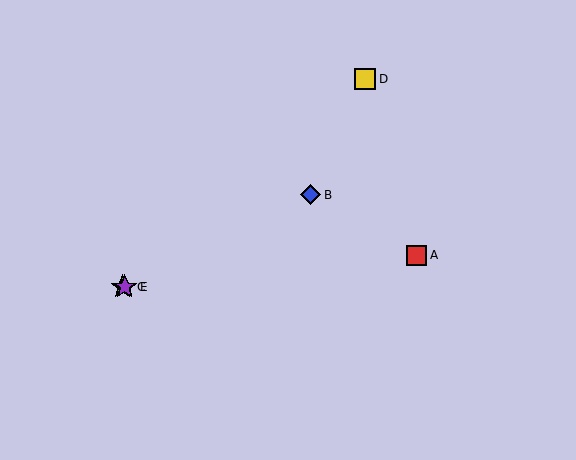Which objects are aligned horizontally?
Objects C, E are aligned horizontally.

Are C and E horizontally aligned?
Yes, both are at y≈287.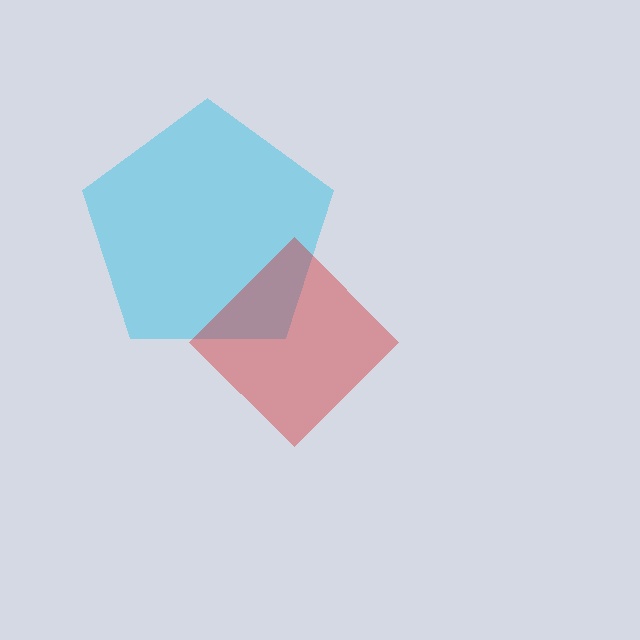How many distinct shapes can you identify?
There are 2 distinct shapes: a cyan pentagon, a red diamond.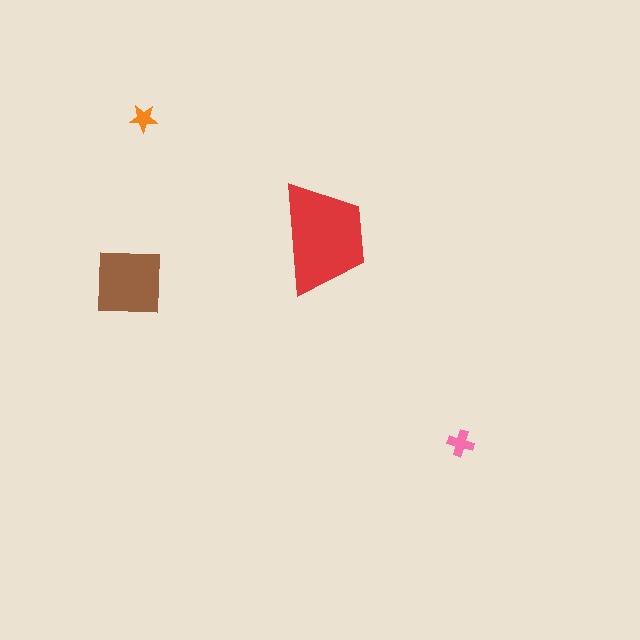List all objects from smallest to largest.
The orange star, the pink cross, the brown square, the red trapezoid.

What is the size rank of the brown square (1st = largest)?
2nd.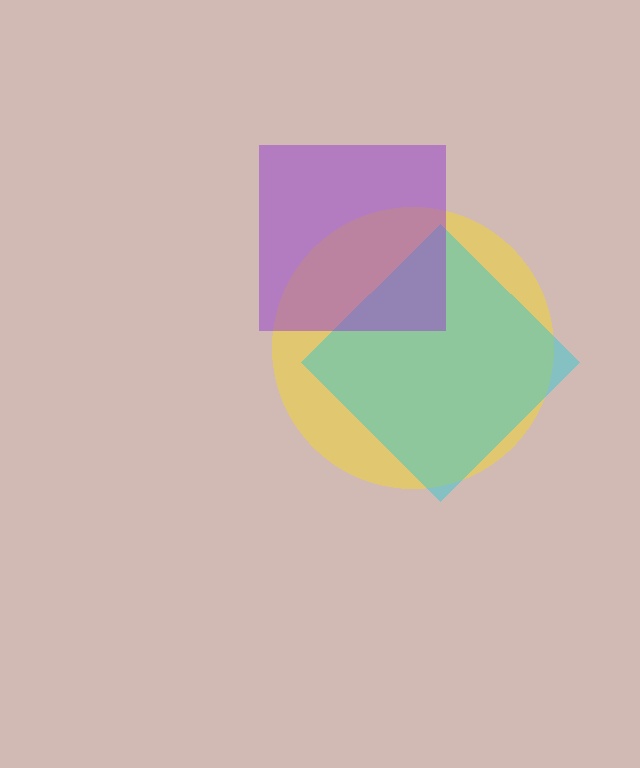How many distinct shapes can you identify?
There are 3 distinct shapes: a yellow circle, a cyan diamond, a purple square.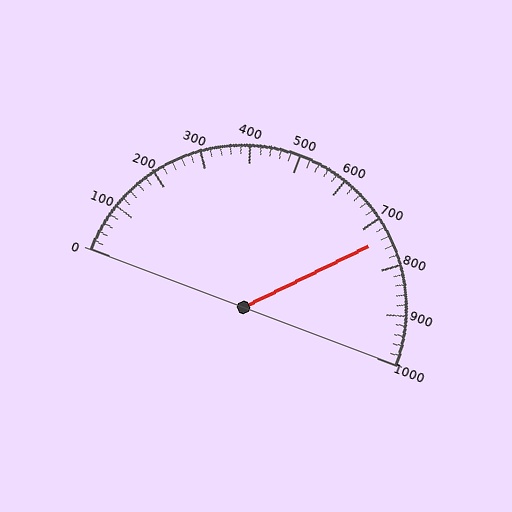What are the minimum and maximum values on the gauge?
The gauge ranges from 0 to 1000.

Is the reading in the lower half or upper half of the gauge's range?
The reading is in the upper half of the range (0 to 1000).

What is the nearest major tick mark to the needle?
The nearest major tick mark is 700.